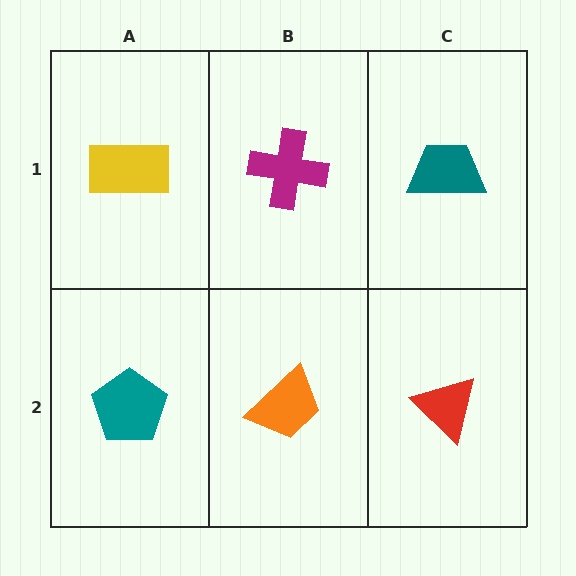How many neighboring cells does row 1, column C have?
2.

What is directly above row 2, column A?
A yellow rectangle.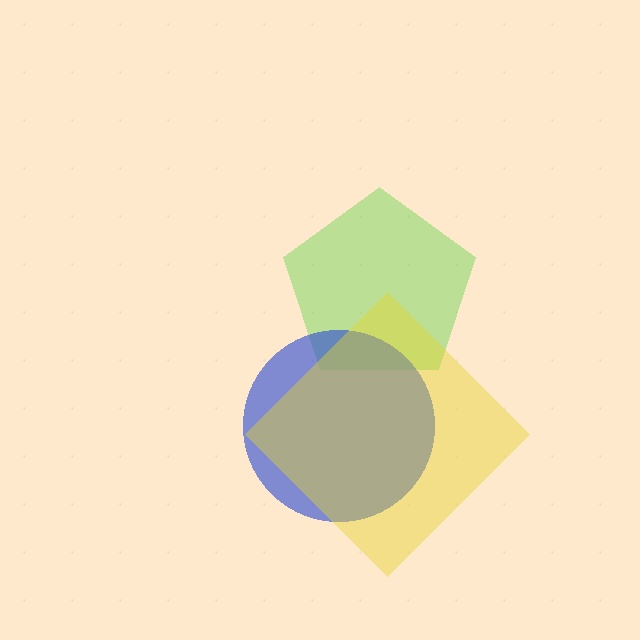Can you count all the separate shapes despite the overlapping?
Yes, there are 3 separate shapes.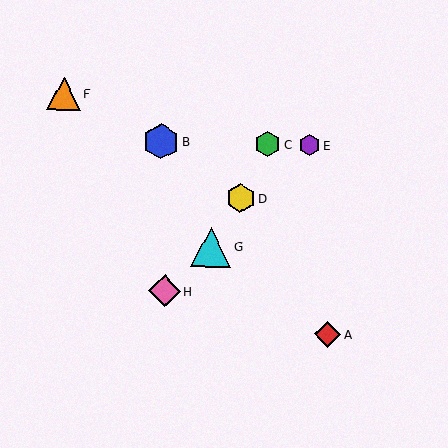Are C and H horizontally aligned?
No, C is at y≈144 and H is at y≈291.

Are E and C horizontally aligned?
Yes, both are at y≈145.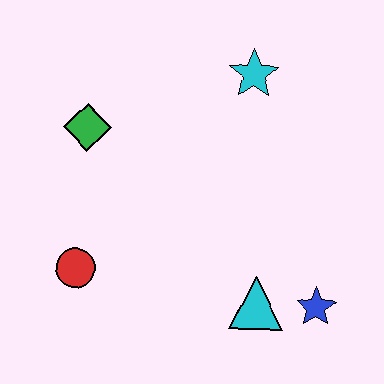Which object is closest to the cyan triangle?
The blue star is closest to the cyan triangle.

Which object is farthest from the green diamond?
The blue star is farthest from the green diamond.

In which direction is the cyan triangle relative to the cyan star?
The cyan triangle is below the cyan star.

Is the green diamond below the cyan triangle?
No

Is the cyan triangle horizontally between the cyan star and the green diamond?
No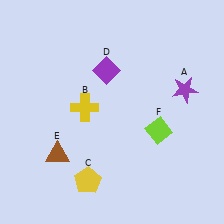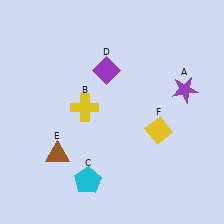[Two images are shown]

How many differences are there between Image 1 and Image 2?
There are 2 differences between the two images.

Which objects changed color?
C changed from yellow to cyan. F changed from lime to yellow.